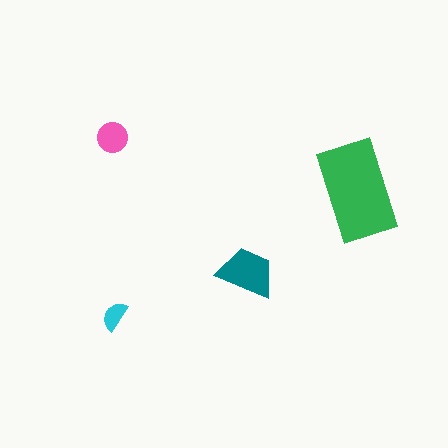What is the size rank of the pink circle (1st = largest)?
3rd.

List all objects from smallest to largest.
The cyan semicircle, the pink circle, the teal trapezoid, the green rectangle.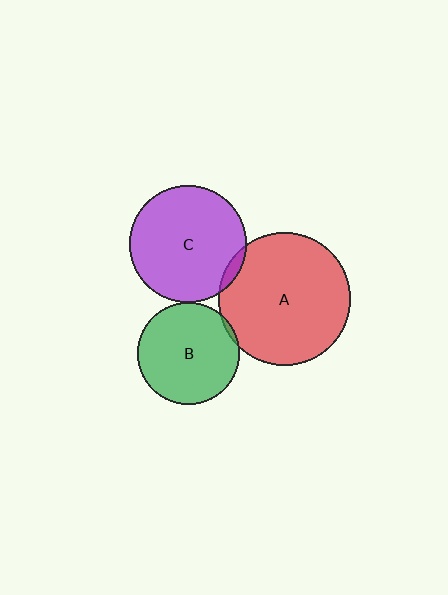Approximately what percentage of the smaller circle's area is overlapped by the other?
Approximately 5%.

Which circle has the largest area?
Circle A (red).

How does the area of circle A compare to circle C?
Approximately 1.3 times.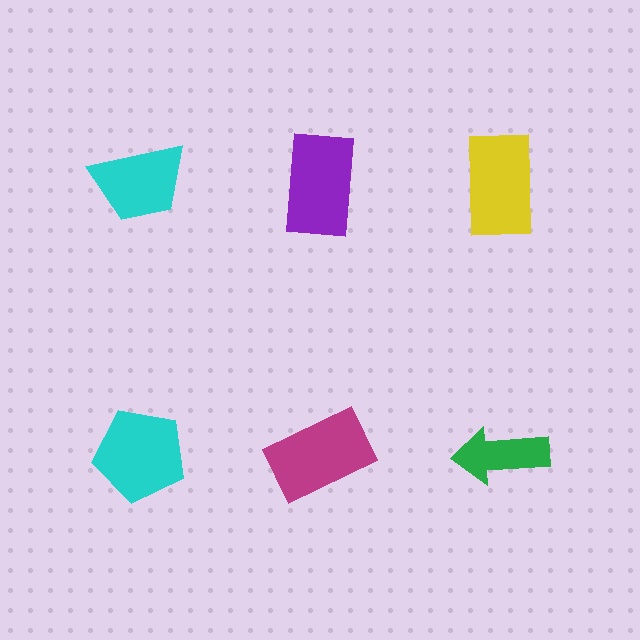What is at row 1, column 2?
A purple rectangle.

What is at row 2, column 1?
A cyan pentagon.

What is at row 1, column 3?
A yellow rectangle.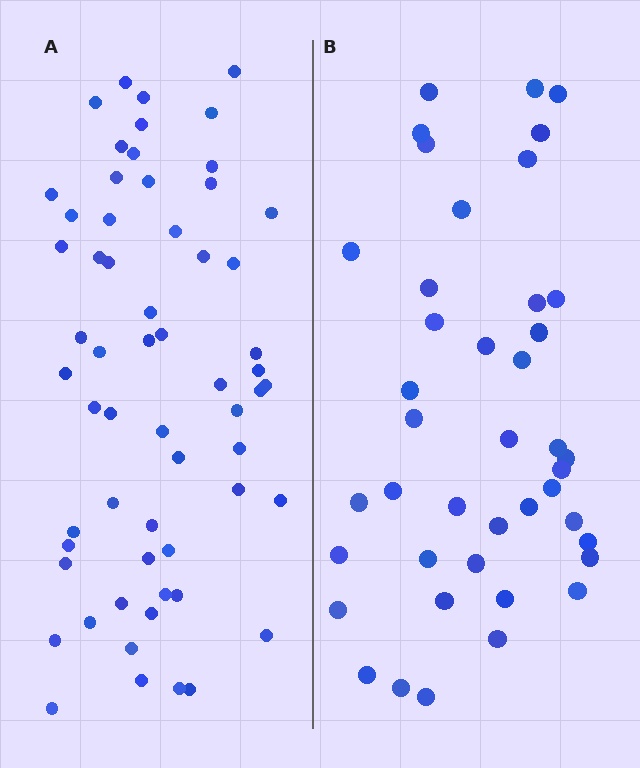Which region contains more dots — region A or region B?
Region A (the left region) has more dots.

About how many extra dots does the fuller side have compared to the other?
Region A has approximately 20 more dots than region B.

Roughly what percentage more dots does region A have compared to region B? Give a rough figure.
About 45% more.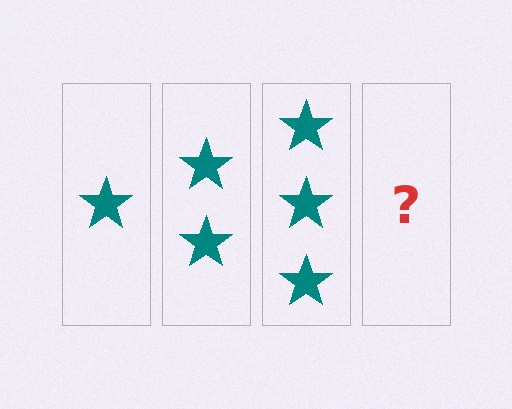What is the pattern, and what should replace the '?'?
The pattern is that each step adds one more star. The '?' should be 4 stars.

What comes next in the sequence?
The next element should be 4 stars.